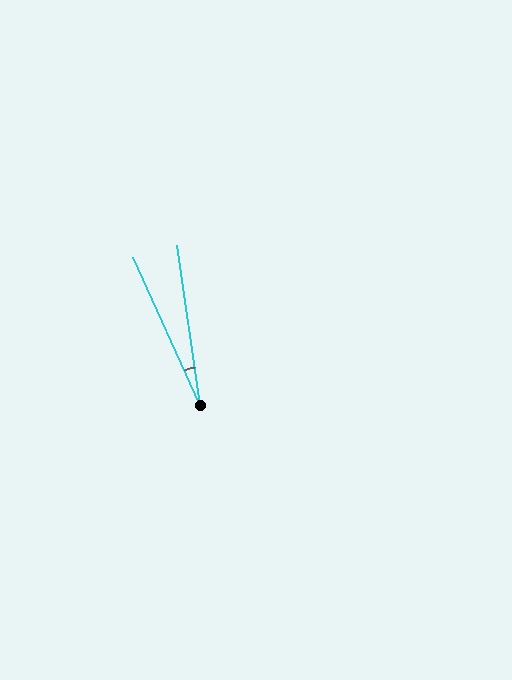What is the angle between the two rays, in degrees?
Approximately 16 degrees.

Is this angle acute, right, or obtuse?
It is acute.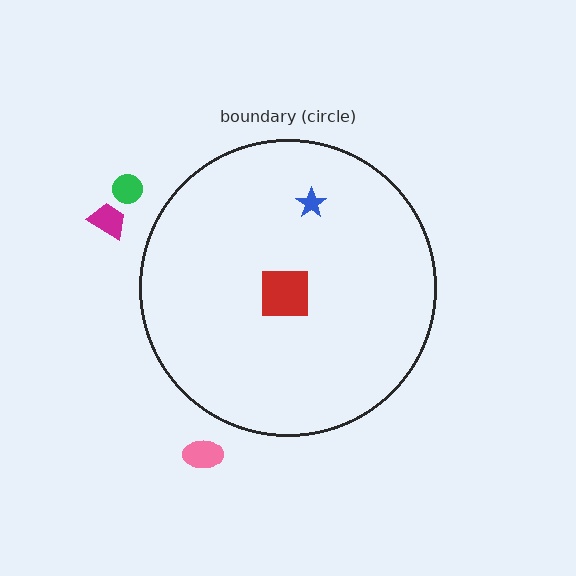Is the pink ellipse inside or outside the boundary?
Outside.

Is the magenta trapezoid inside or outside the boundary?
Outside.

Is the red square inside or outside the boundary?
Inside.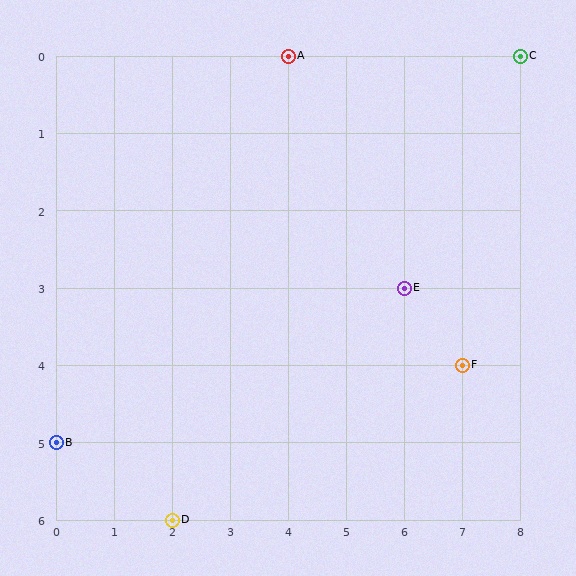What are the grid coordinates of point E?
Point E is at grid coordinates (6, 3).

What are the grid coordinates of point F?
Point F is at grid coordinates (7, 4).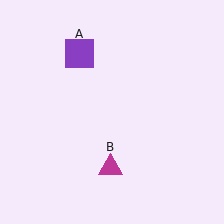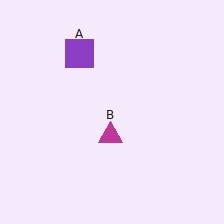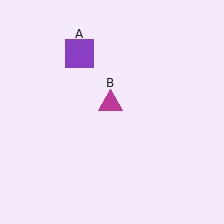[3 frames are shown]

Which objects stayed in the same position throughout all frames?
Purple square (object A) remained stationary.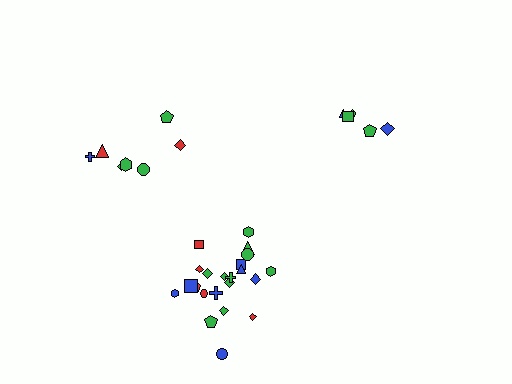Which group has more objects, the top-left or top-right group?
The top-left group.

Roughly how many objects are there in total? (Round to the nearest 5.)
Roughly 35 objects in total.